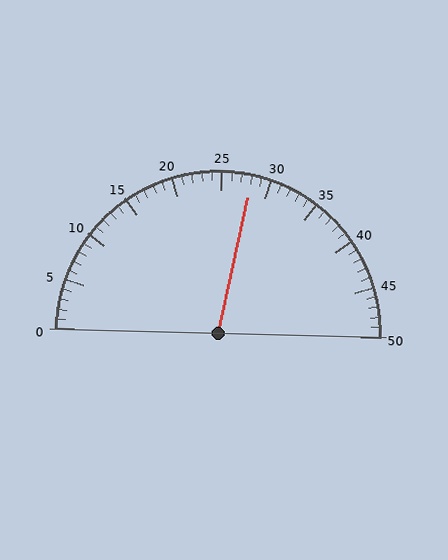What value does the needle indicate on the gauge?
The needle indicates approximately 28.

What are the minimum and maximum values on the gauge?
The gauge ranges from 0 to 50.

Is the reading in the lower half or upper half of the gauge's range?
The reading is in the upper half of the range (0 to 50).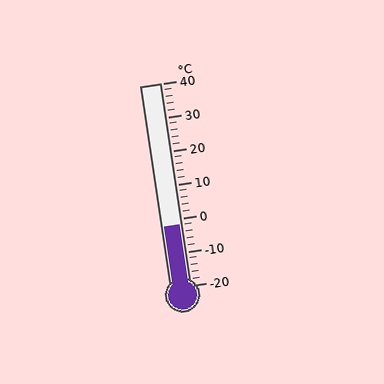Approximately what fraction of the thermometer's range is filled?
The thermometer is filled to approximately 30% of its range.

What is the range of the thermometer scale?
The thermometer scale ranges from -20°C to 40°C.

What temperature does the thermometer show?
The thermometer shows approximately -2°C.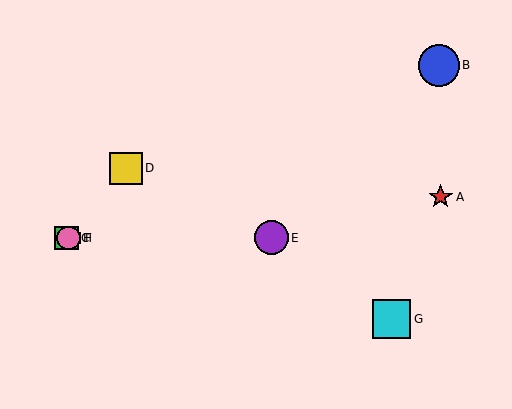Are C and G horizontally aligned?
No, C is at y≈238 and G is at y≈319.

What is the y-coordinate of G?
Object G is at y≈319.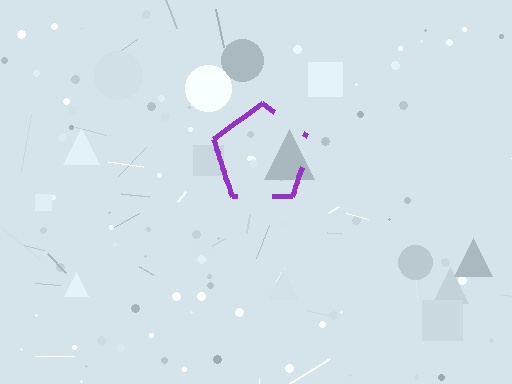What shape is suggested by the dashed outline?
The dashed outline suggests a pentagon.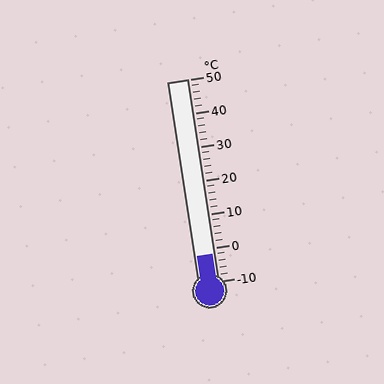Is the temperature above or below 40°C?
The temperature is below 40°C.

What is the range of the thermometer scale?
The thermometer scale ranges from -10°C to 50°C.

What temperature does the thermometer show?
The thermometer shows approximately -2°C.